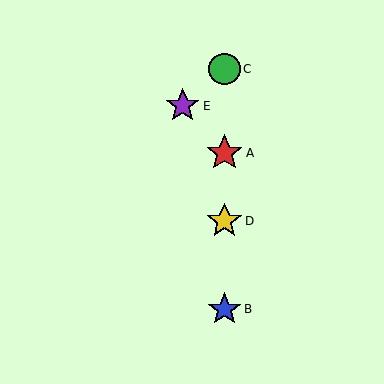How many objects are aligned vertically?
4 objects (A, B, C, D) are aligned vertically.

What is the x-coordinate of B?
Object B is at x≈224.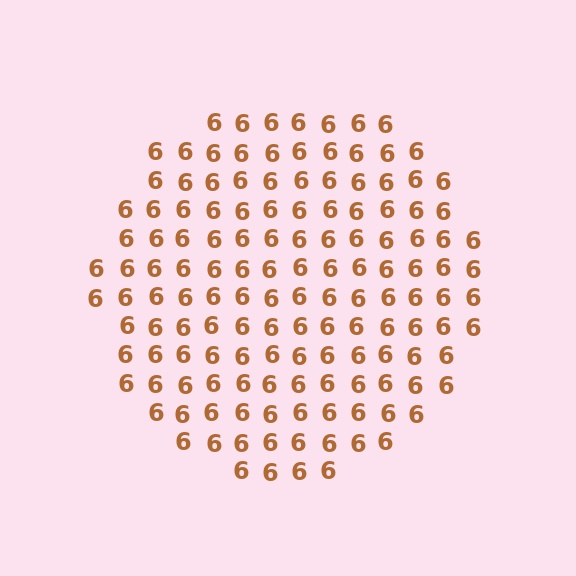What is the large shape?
The large shape is a circle.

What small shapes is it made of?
It is made of small digit 6's.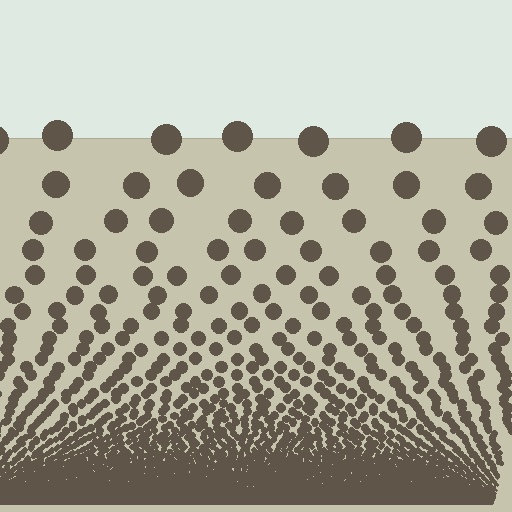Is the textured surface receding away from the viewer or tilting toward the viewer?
The surface appears to tilt toward the viewer. Texture elements get larger and sparser toward the top.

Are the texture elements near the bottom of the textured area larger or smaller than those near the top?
Smaller. The gradient is inverted — elements near the bottom are smaller and denser.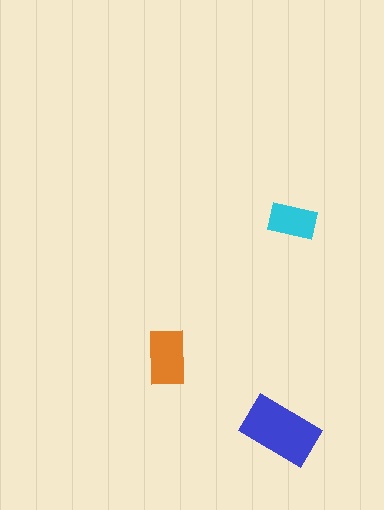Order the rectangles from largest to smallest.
the blue one, the orange one, the cyan one.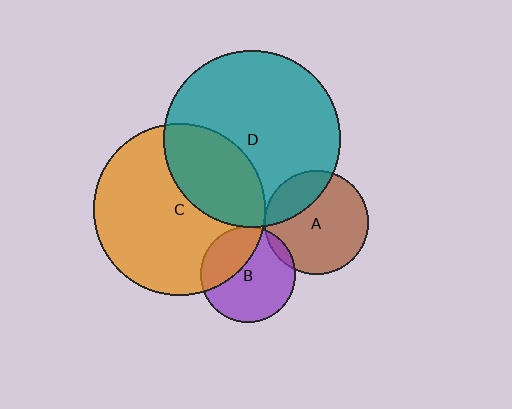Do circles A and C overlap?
Yes.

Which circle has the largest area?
Circle D (teal).